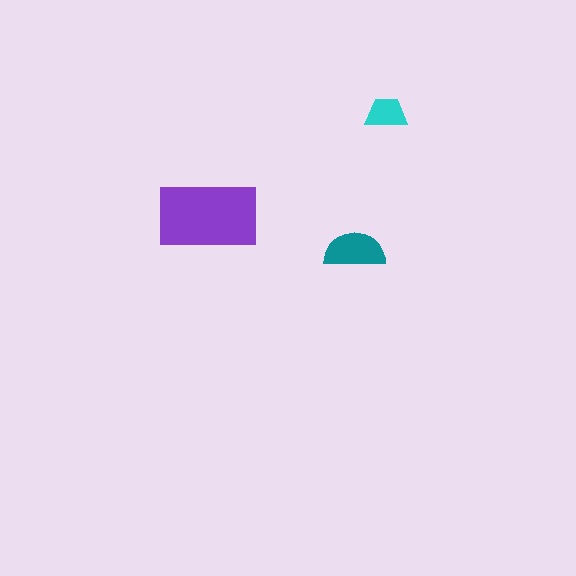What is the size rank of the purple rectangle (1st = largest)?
1st.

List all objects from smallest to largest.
The cyan trapezoid, the teal semicircle, the purple rectangle.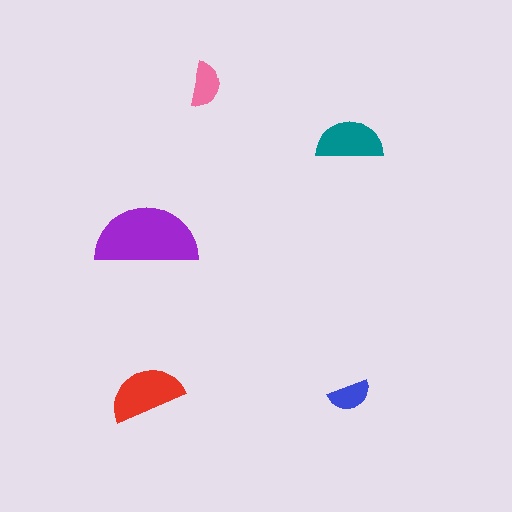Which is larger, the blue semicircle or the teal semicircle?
The teal one.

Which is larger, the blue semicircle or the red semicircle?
The red one.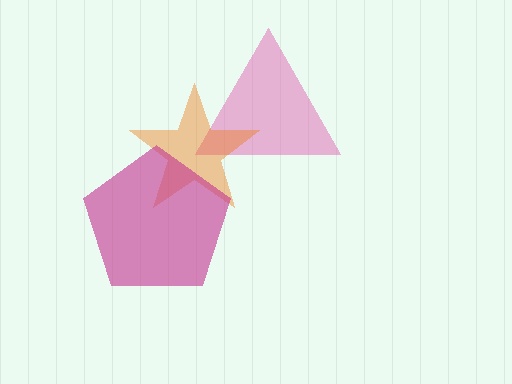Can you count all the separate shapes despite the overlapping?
Yes, there are 3 separate shapes.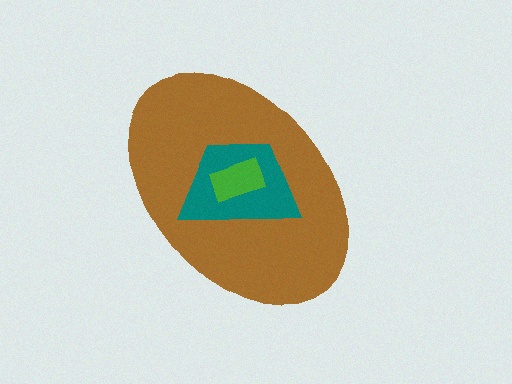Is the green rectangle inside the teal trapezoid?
Yes.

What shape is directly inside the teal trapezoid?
The green rectangle.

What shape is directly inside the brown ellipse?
The teal trapezoid.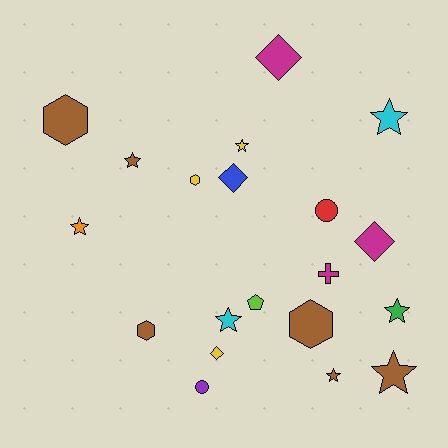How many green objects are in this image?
There is 1 green object.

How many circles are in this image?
There are 2 circles.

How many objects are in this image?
There are 20 objects.